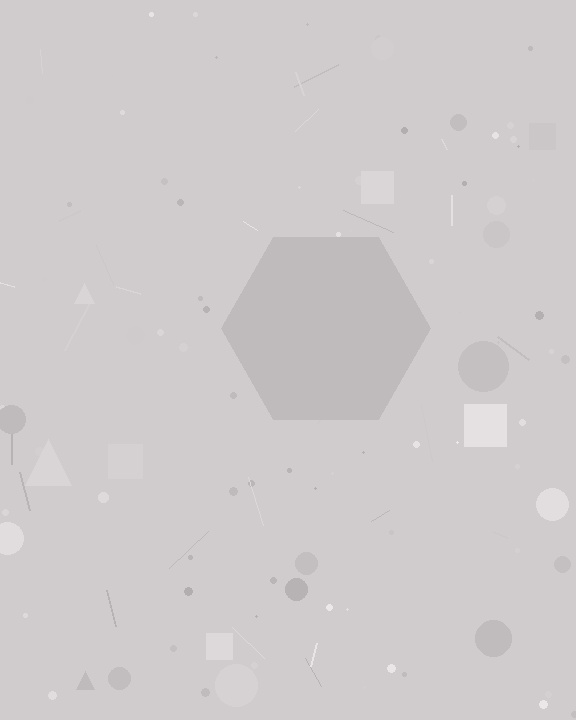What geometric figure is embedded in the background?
A hexagon is embedded in the background.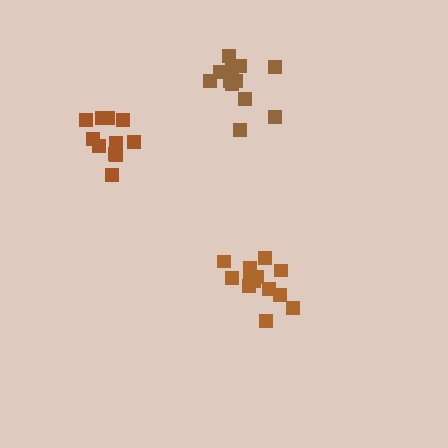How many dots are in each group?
Group 1: 11 dots, Group 2: 13 dots, Group 3: 12 dots (36 total).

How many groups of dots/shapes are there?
There are 3 groups.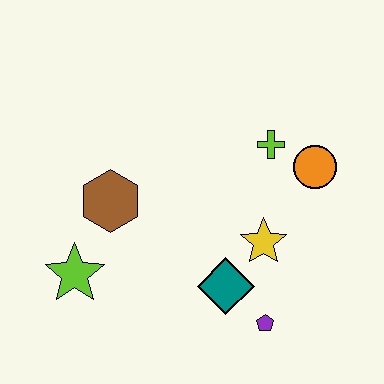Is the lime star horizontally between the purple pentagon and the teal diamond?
No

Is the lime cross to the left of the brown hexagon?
No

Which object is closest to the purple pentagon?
The teal diamond is closest to the purple pentagon.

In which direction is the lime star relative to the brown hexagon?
The lime star is below the brown hexagon.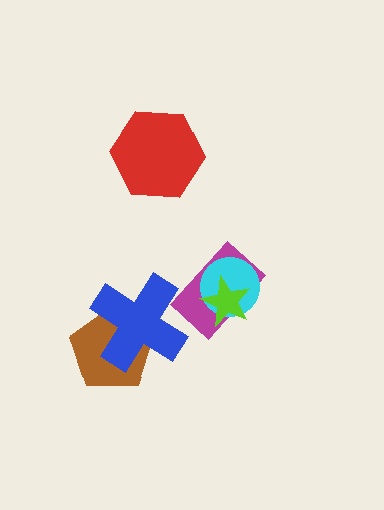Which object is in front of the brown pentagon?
The blue cross is in front of the brown pentagon.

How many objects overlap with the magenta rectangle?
2 objects overlap with the magenta rectangle.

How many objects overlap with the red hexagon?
0 objects overlap with the red hexagon.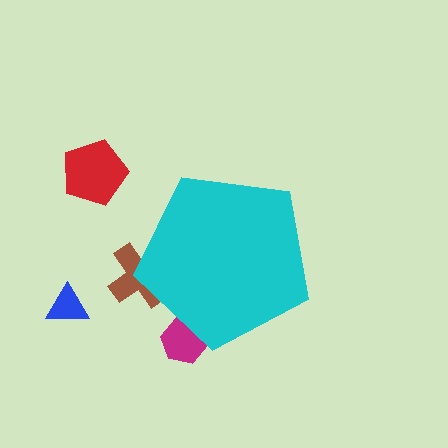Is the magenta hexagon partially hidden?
Yes, the magenta hexagon is partially hidden behind the cyan pentagon.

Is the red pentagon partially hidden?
No, the red pentagon is fully visible.